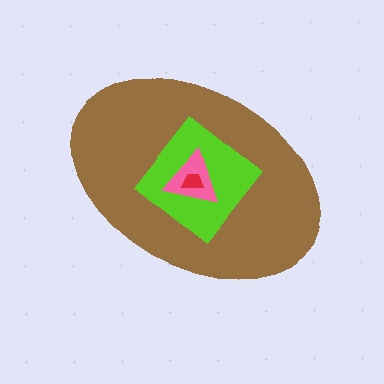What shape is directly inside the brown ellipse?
The lime diamond.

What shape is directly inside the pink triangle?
The red trapezoid.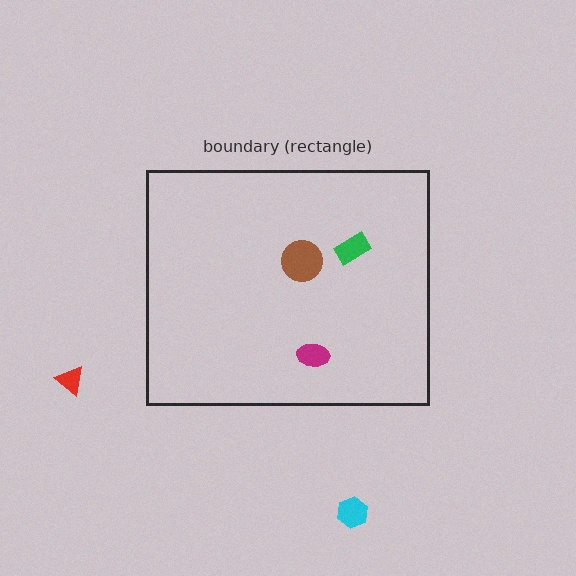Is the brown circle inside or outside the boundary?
Inside.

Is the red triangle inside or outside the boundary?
Outside.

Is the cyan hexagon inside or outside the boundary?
Outside.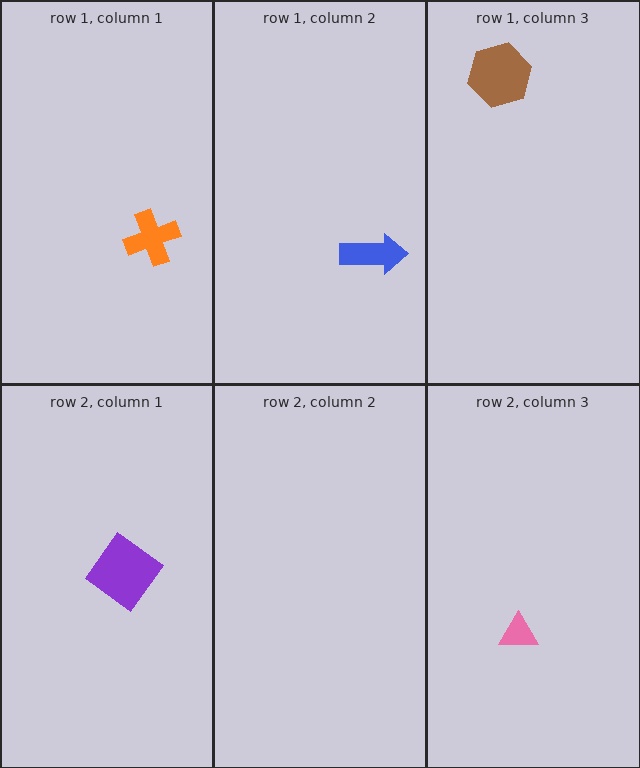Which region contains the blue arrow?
The row 1, column 2 region.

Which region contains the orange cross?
The row 1, column 1 region.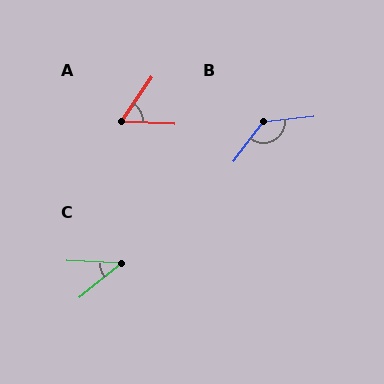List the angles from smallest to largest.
C (41°), A (58°), B (133°).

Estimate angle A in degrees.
Approximately 58 degrees.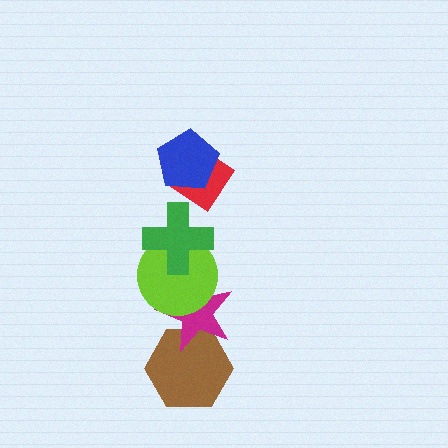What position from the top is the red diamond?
The red diamond is 2nd from the top.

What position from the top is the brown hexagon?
The brown hexagon is 6th from the top.